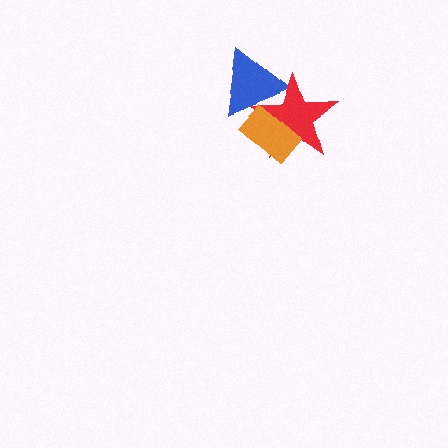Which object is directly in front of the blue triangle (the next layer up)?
The red star is directly in front of the blue triangle.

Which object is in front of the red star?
The orange rectangle is in front of the red star.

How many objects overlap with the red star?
2 objects overlap with the red star.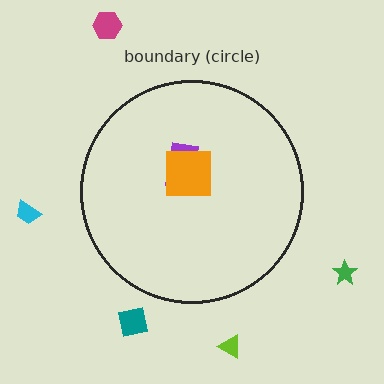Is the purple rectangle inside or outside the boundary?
Inside.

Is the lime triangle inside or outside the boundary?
Outside.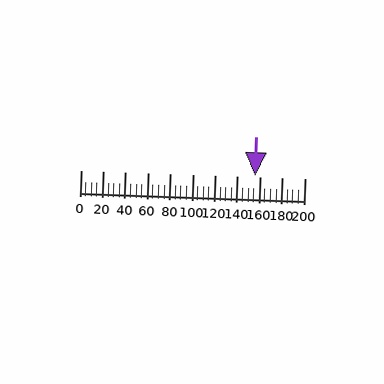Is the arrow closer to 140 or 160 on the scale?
The arrow is closer to 160.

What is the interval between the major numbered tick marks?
The major tick marks are spaced 20 units apart.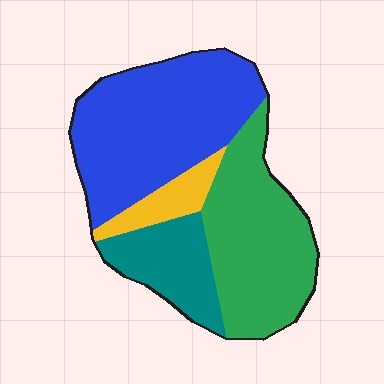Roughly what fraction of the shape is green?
Green covers around 35% of the shape.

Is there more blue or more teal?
Blue.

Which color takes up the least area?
Yellow, at roughly 10%.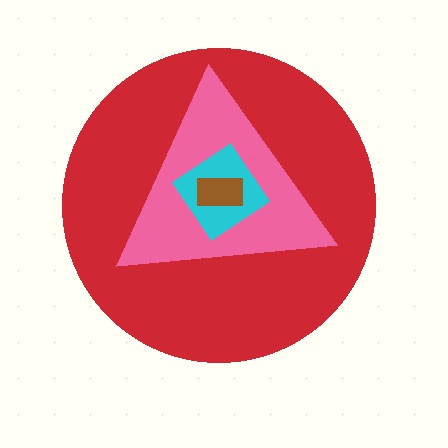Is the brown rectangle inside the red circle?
Yes.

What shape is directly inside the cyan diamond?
The brown rectangle.